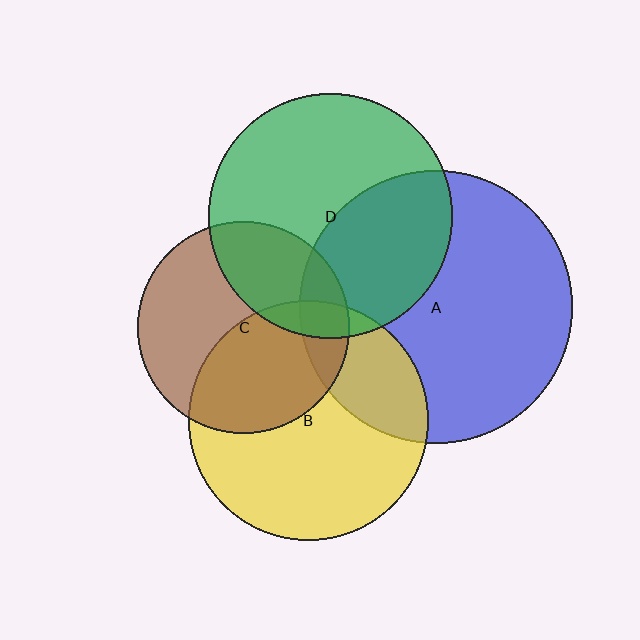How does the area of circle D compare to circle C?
Approximately 1.3 times.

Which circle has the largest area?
Circle A (blue).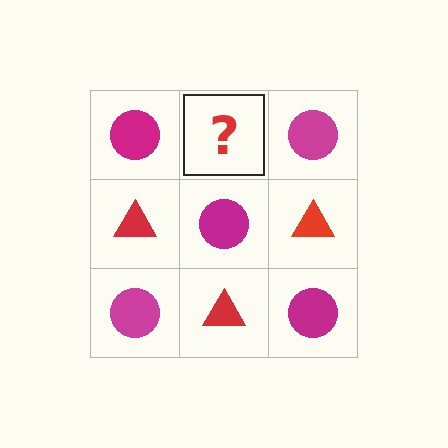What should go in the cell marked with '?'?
The missing cell should contain a red triangle.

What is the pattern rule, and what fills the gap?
The rule is that it alternates magenta circle and red triangle in a checkerboard pattern. The gap should be filled with a red triangle.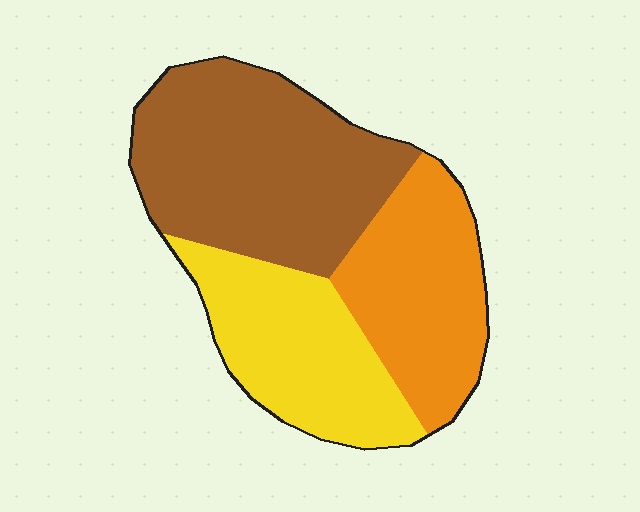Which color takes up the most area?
Brown, at roughly 45%.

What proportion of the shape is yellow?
Yellow covers about 30% of the shape.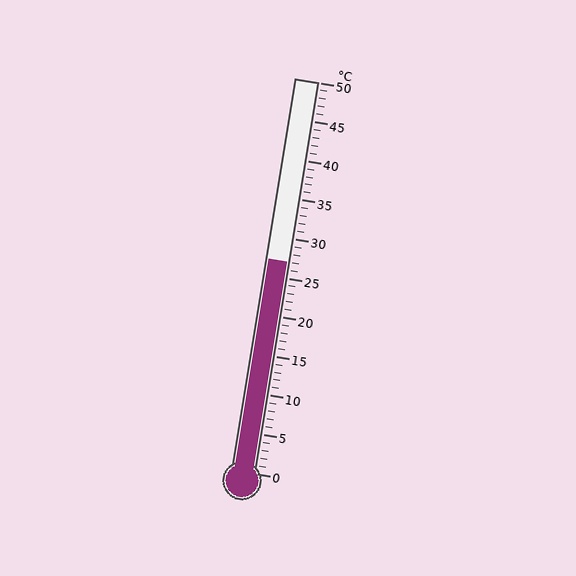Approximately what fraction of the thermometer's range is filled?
The thermometer is filled to approximately 55% of its range.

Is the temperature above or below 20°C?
The temperature is above 20°C.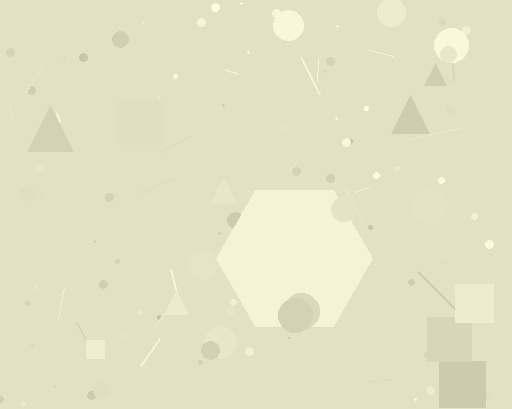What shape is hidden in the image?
A hexagon is hidden in the image.